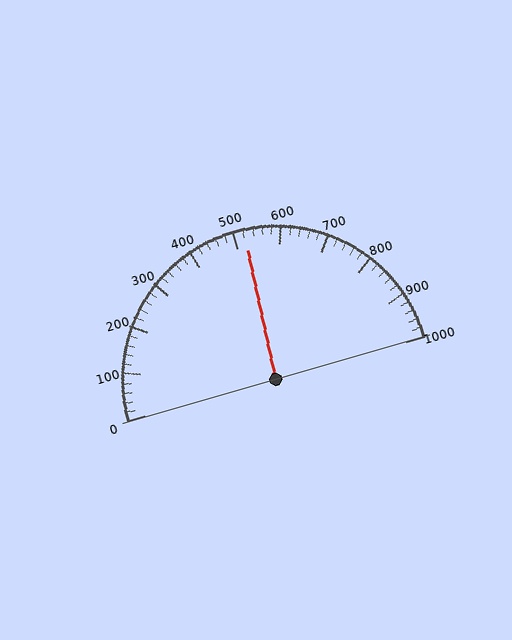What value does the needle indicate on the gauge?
The needle indicates approximately 520.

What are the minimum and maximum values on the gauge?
The gauge ranges from 0 to 1000.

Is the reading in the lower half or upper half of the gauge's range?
The reading is in the upper half of the range (0 to 1000).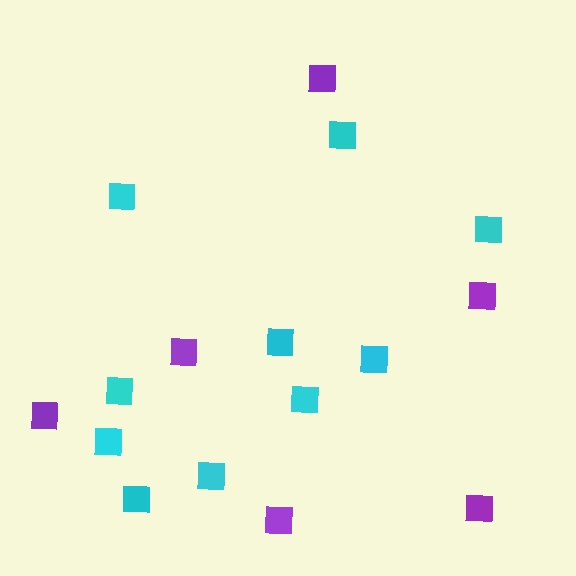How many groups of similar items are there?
There are 2 groups: one group of purple squares (6) and one group of cyan squares (10).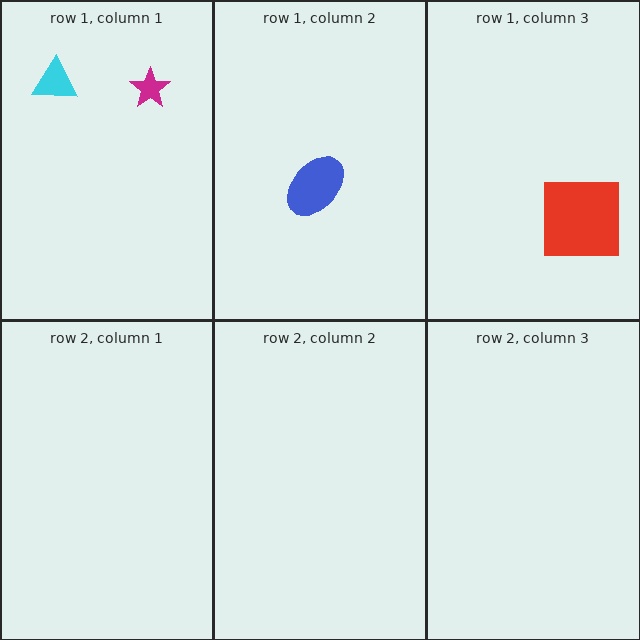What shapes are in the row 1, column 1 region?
The magenta star, the cyan triangle.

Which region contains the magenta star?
The row 1, column 1 region.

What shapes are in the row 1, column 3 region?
The red square.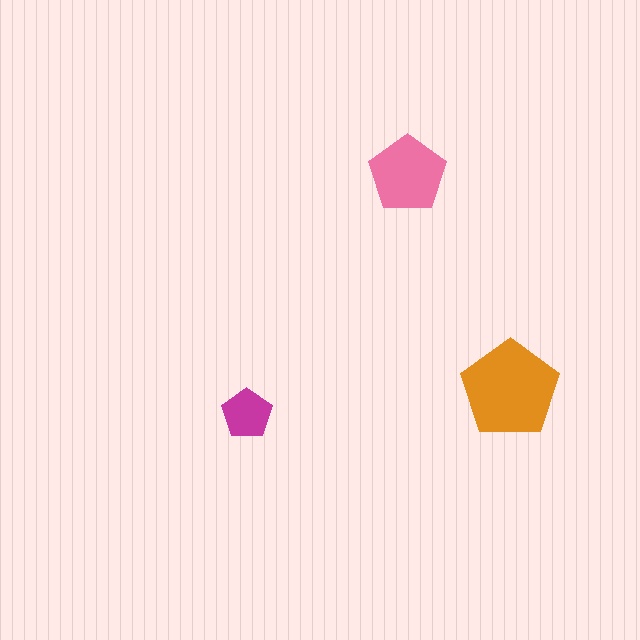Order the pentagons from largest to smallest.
the orange one, the pink one, the magenta one.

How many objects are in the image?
There are 3 objects in the image.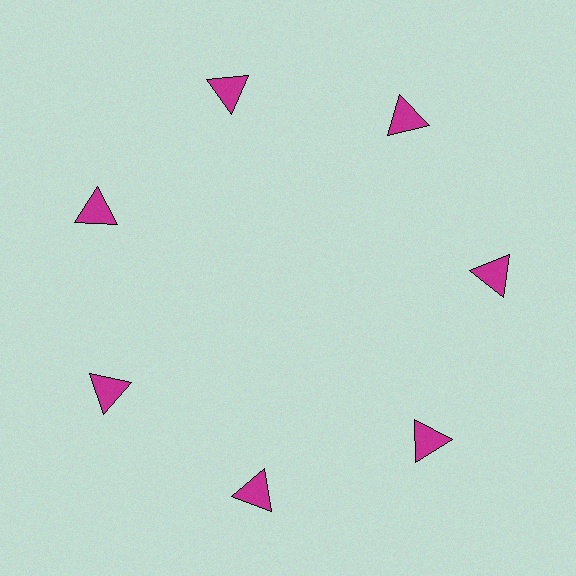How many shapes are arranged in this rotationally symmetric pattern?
There are 7 shapes, arranged in 7 groups of 1.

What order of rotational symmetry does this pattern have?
This pattern has 7-fold rotational symmetry.